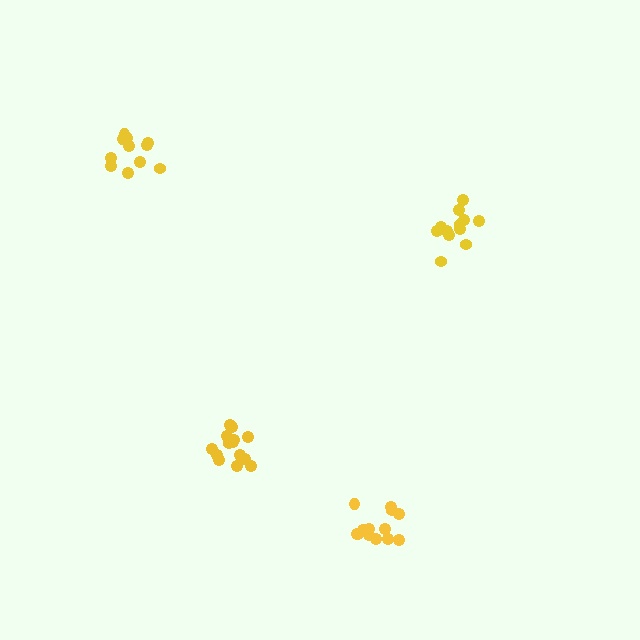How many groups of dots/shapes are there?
There are 4 groups.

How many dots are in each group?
Group 1: 11 dots, Group 2: 13 dots, Group 3: 15 dots, Group 4: 13 dots (52 total).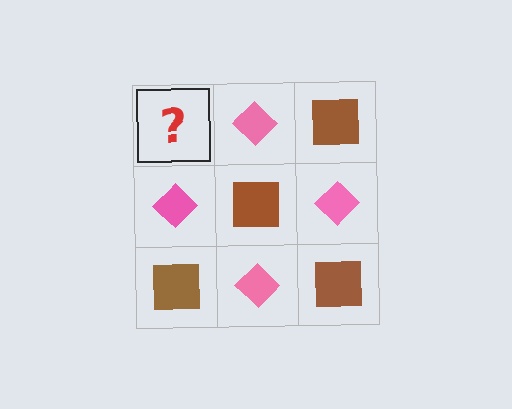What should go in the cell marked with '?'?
The missing cell should contain a brown square.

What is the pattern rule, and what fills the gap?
The rule is that it alternates brown square and pink diamond in a checkerboard pattern. The gap should be filled with a brown square.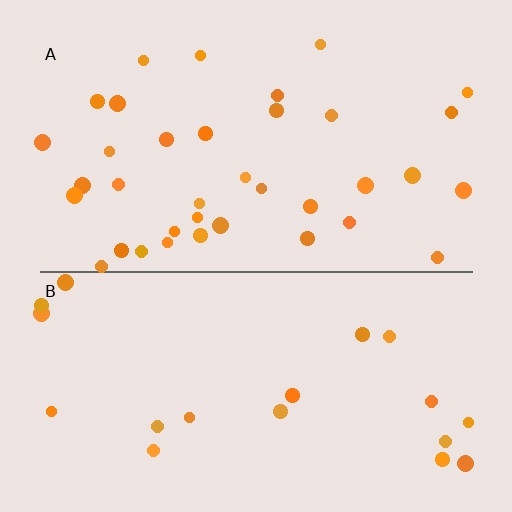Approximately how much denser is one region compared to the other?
Approximately 1.9× — region A over region B.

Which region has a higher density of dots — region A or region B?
A (the top).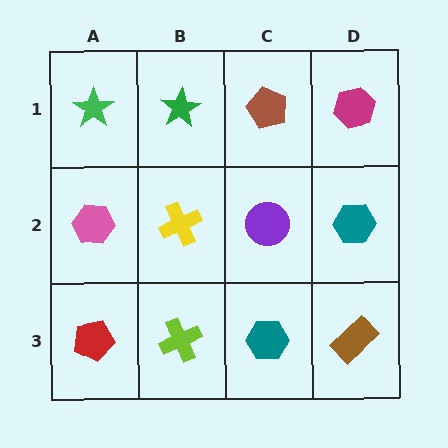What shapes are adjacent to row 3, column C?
A purple circle (row 2, column C), a lime cross (row 3, column B), a brown rectangle (row 3, column D).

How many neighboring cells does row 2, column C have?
4.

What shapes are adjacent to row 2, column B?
A green star (row 1, column B), a lime cross (row 3, column B), a pink hexagon (row 2, column A), a purple circle (row 2, column C).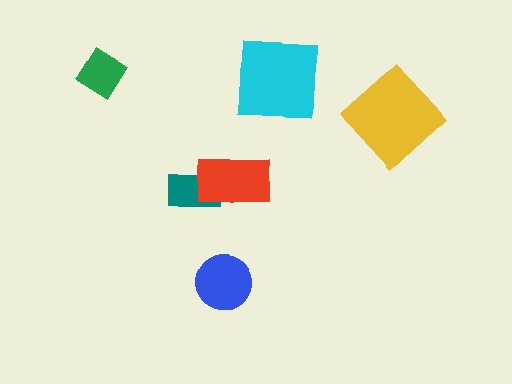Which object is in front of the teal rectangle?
The red rectangle is in front of the teal rectangle.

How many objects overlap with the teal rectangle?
1 object overlaps with the teal rectangle.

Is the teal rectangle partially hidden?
Yes, it is partially covered by another shape.